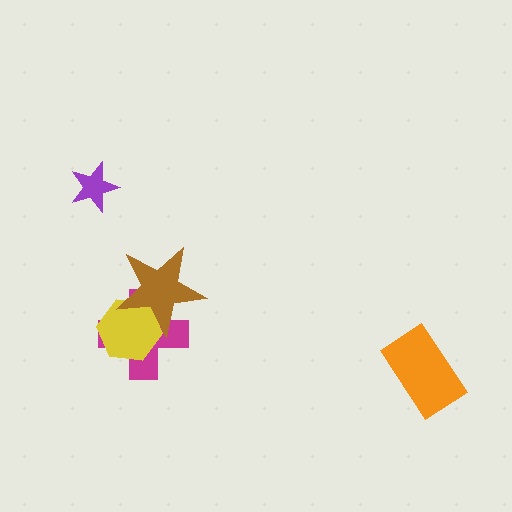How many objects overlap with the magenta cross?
2 objects overlap with the magenta cross.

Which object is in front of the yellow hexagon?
The brown star is in front of the yellow hexagon.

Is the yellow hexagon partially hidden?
Yes, it is partially covered by another shape.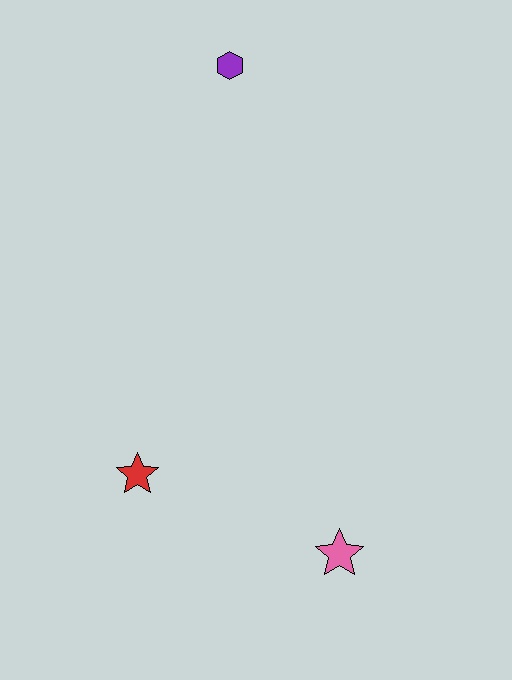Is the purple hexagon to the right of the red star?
Yes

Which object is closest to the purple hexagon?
The red star is closest to the purple hexagon.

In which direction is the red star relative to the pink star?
The red star is to the left of the pink star.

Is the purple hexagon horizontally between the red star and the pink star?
Yes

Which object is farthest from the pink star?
The purple hexagon is farthest from the pink star.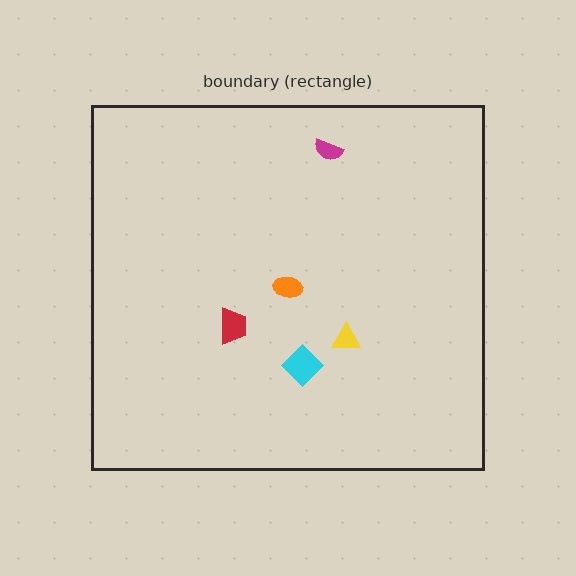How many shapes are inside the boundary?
5 inside, 0 outside.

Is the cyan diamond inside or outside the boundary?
Inside.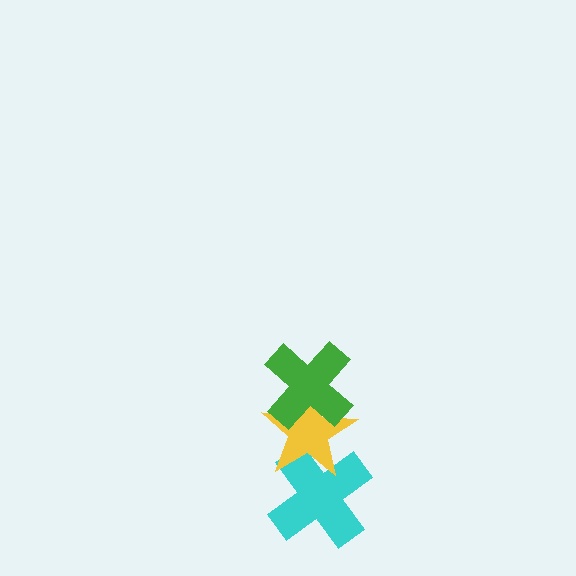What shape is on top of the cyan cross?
The yellow star is on top of the cyan cross.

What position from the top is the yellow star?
The yellow star is 2nd from the top.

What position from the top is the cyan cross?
The cyan cross is 3rd from the top.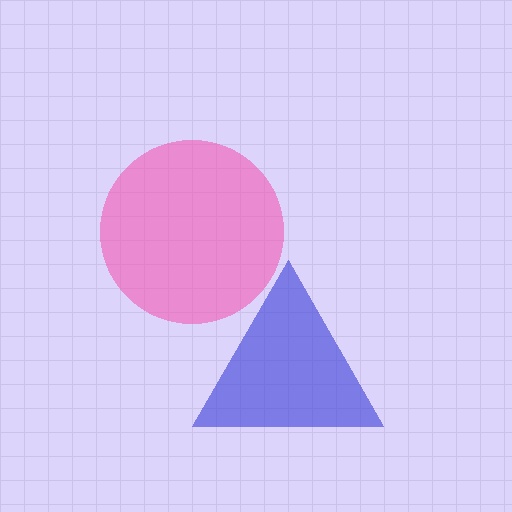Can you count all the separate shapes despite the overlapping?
Yes, there are 2 separate shapes.